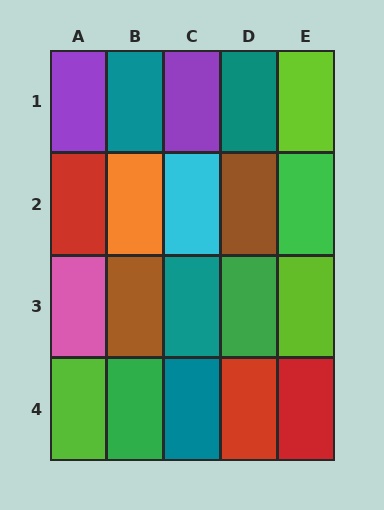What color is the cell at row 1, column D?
Teal.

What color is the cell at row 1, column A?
Purple.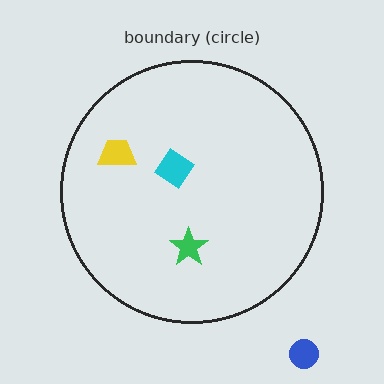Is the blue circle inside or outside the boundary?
Outside.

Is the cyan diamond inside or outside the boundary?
Inside.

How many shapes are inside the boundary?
3 inside, 1 outside.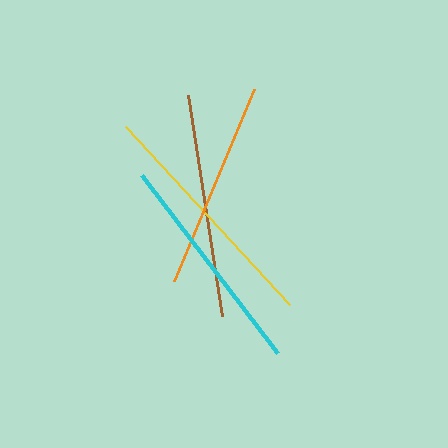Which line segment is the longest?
The yellow line is the longest at approximately 241 pixels.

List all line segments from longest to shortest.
From longest to shortest: yellow, cyan, brown, orange.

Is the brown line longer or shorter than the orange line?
The brown line is longer than the orange line.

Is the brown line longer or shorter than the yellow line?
The yellow line is longer than the brown line.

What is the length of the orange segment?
The orange segment is approximately 208 pixels long.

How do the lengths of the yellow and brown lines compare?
The yellow and brown lines are approximately the same length.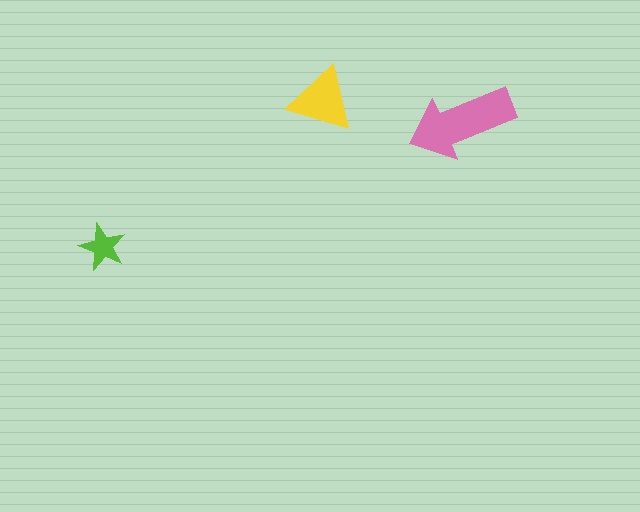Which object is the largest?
The pink arrow.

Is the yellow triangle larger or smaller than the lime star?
Larger.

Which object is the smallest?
The lime star.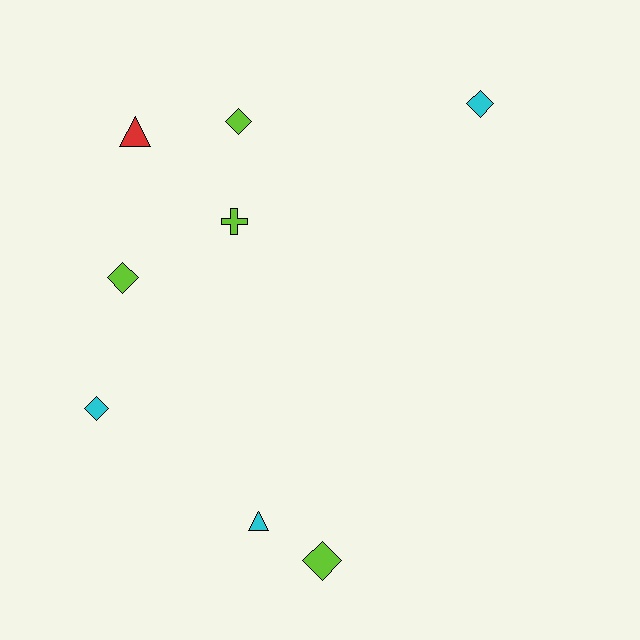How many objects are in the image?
There are 8 objects.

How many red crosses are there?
There are no red crosses.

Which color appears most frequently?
Lime, with 4 objects.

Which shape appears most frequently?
Diamond, with 5 objects.